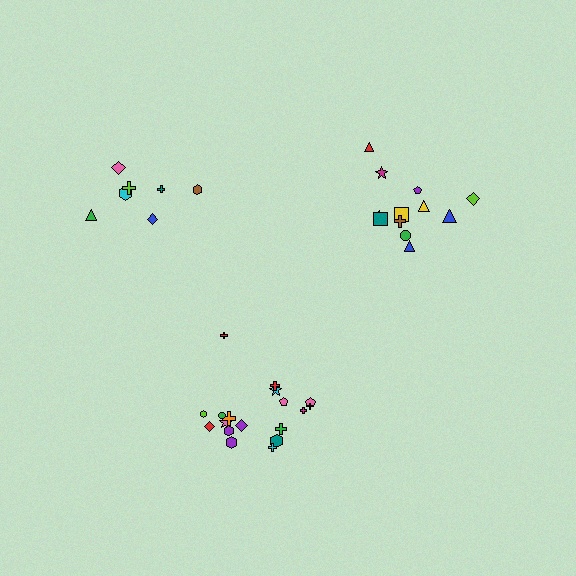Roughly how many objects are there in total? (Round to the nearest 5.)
Roughly 35 objects in total.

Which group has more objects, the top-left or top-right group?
The top-right group.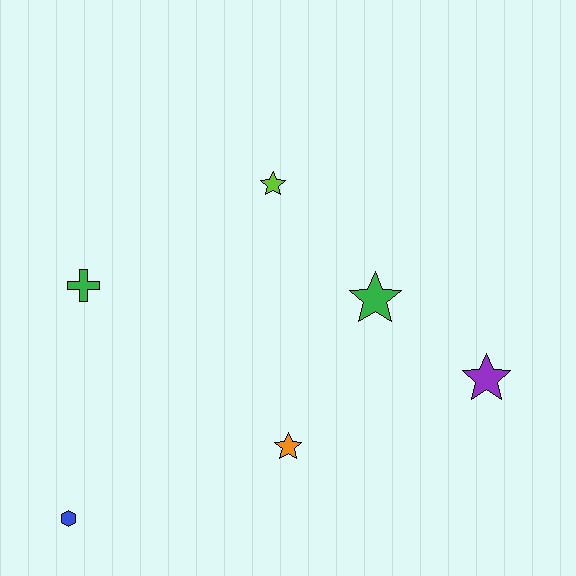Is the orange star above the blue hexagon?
Yes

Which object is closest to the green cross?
The lime star is closest to the green cross.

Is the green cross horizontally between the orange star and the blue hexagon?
Yes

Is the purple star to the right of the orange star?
Yes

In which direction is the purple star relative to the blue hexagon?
The purple star is to the right of the blue hexagon.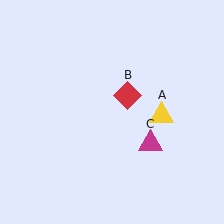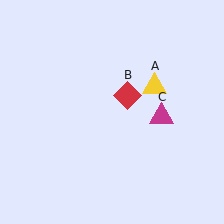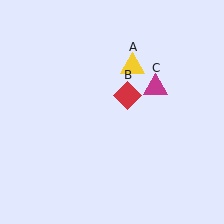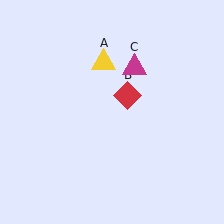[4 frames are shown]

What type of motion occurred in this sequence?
The yellow triangle (object A), magenta triangle (object C) rotated counterclockwise around the center of the scene.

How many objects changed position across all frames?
2 objects changed position: yellow triangle (object A), magenta triangle (object C).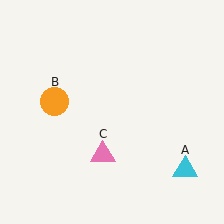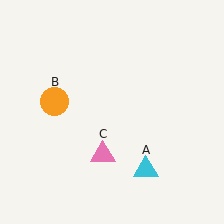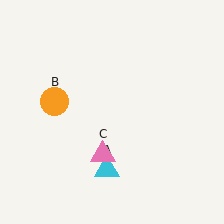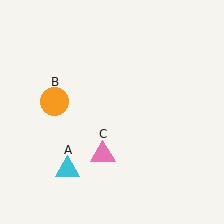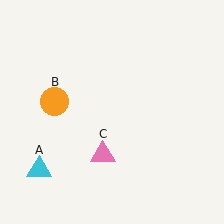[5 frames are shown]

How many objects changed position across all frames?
1 object changed position: cyan triangle (object A).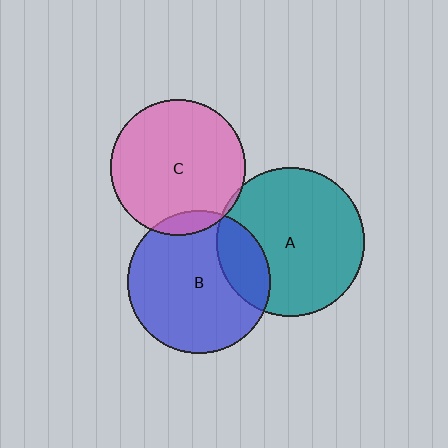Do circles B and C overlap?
Yes.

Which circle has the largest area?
Circle A (teal).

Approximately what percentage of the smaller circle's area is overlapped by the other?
Approximately 10%.